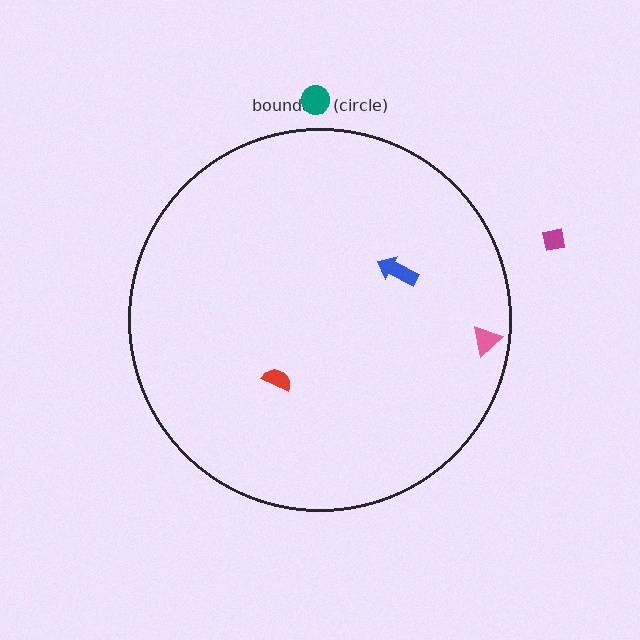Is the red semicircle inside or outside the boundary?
Inside.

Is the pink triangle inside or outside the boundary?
Inside.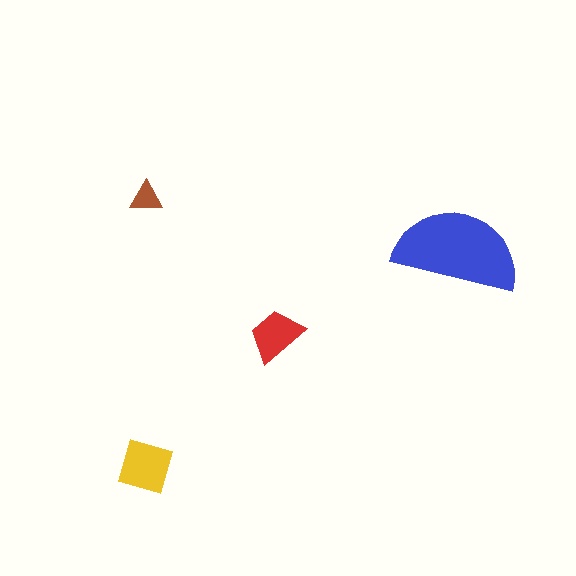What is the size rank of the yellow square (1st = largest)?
2nd.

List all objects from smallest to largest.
The brown triangle, the red trapezoid, the yellow square, the blue semicircle.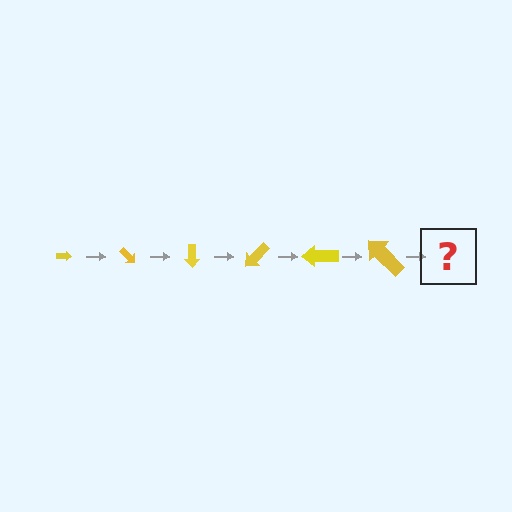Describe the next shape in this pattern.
It should be an arrow, larger than the previous one and rotated 270 degrees from the start.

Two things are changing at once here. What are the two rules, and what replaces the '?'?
The two rules are that the arrow grows larger each step and it rotates 45 degrees each step. The '?' should be an arrow, larger than the previous one and rotated 270 degrees from the start.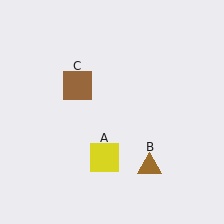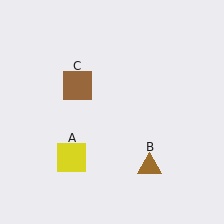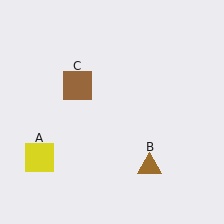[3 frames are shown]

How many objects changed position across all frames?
1 object changed position: yellow square (object A).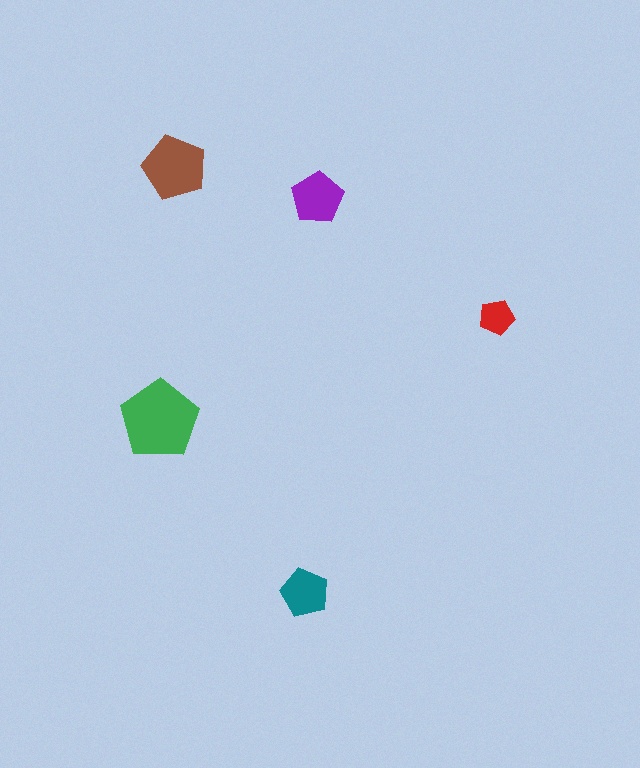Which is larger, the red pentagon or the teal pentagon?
The teal one.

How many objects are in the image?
There are 5 objects in the image.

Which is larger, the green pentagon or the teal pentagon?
The green one.